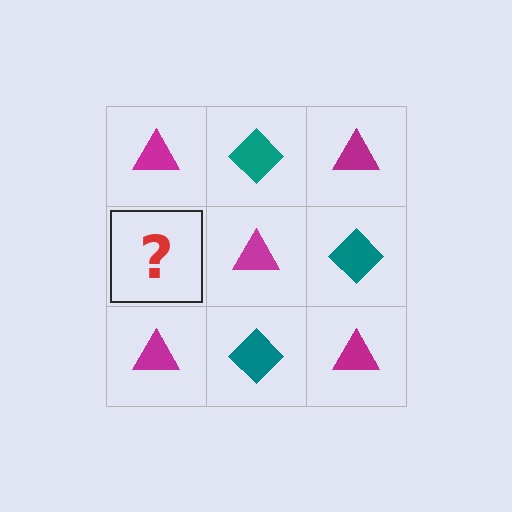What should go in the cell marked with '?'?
The missing cell should contain a teal diamond.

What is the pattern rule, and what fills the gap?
The rule is that it alternates magenta triangle and teal diamond in a checkerboard pattern. The gap should be filled with a teal diamond.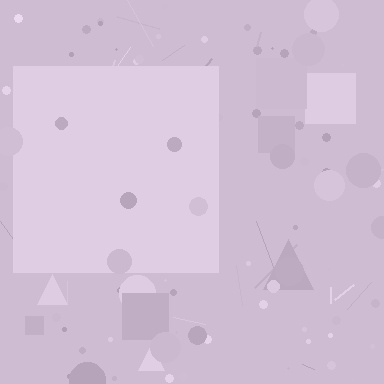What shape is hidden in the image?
A square is hidden in the image.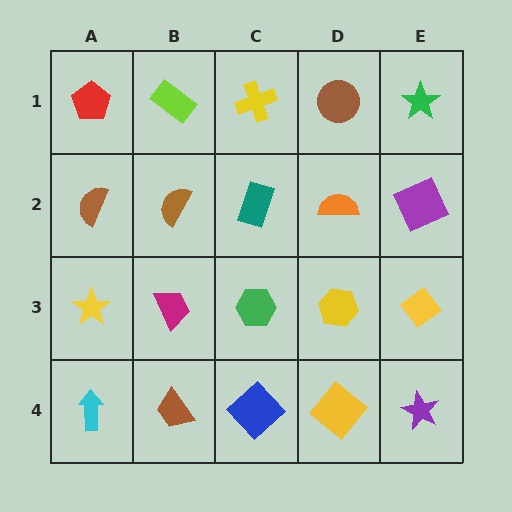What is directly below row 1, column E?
A purple square.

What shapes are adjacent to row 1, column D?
An orange semicircle (row 2, column D), a yellow cross (row 1, column C), a green star (row 1, column E).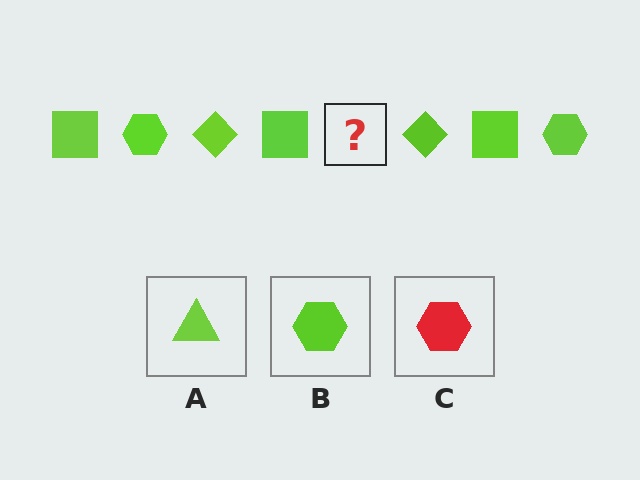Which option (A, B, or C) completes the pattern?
B.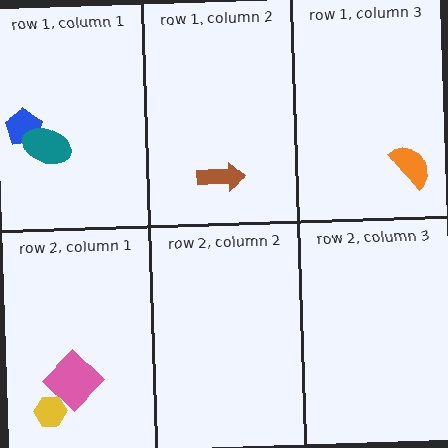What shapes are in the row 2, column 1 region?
The pink diamond, the yellow hexagon.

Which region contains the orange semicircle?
The row 1, column 3 region.